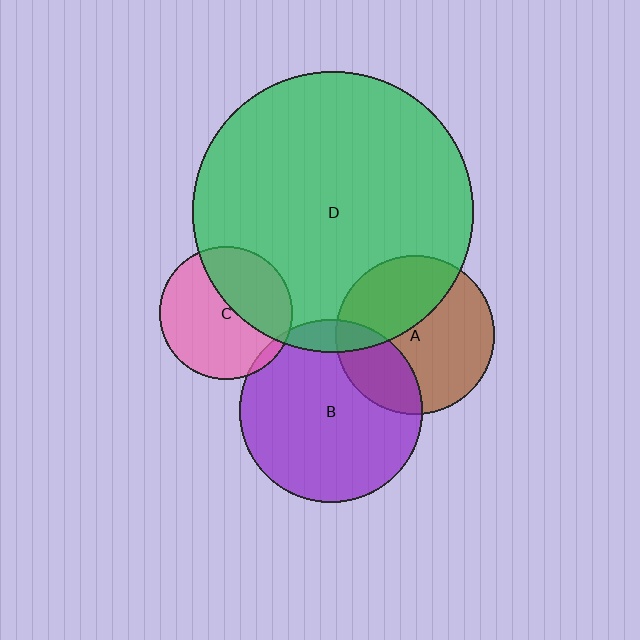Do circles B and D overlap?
Yes.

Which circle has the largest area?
Circle D (green).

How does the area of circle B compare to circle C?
Approximately 1.9 times.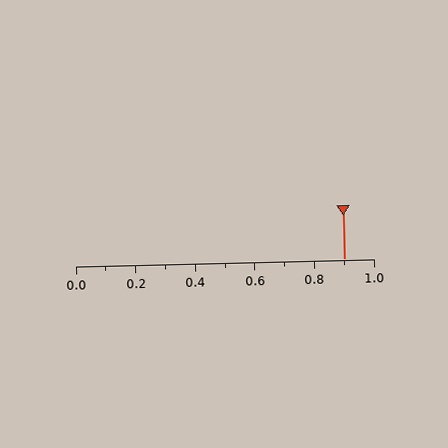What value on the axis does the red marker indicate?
The marker indicates approximately 0.9.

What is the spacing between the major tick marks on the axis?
The major ticks are spaced 0.2 apart.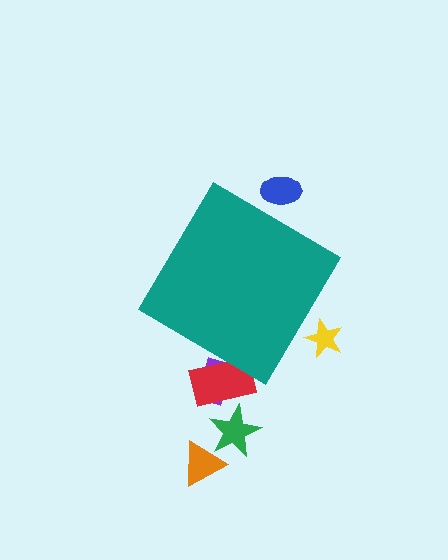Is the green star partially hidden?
No, the green star is fully visible.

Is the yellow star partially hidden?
Yes, the yellow star is partially hidden behind the teal diamond.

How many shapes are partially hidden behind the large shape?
4 shapes are partially hidden.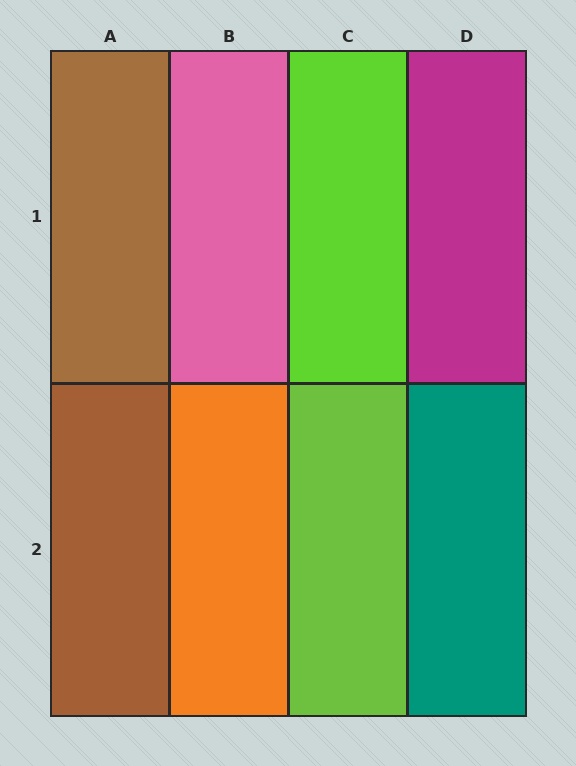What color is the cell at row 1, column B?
Pink.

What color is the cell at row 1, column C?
Lime.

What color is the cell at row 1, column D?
Magenta.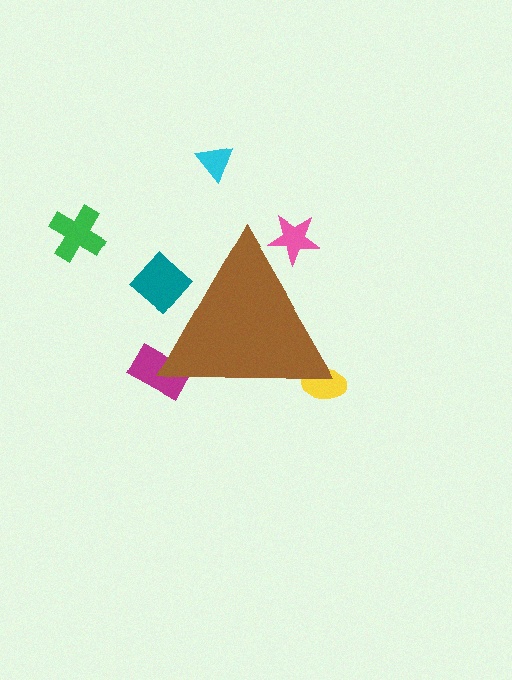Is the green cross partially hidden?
No, the green cross is fully visible.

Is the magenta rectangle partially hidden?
Yes, the magenta rectangle is partially hidden behind the brown triangle.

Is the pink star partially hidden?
Yes, the pink star is partially hidden behind the brown triangle.